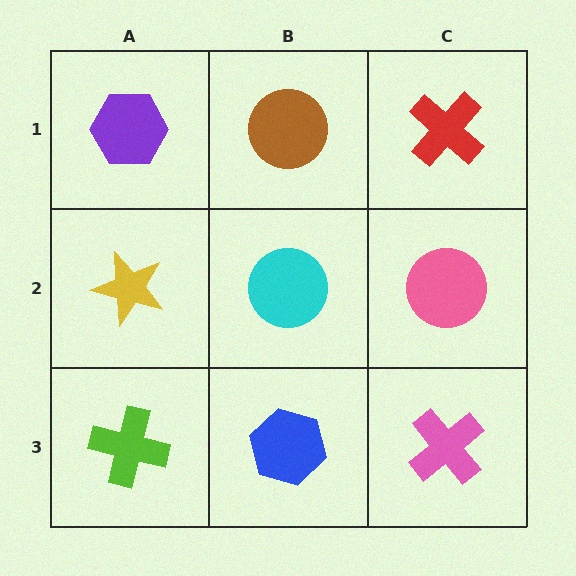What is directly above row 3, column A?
A yellow star.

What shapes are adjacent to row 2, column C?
A red cross (row 1, column C), a pink cross (row 3, column C), a cyan circle (row 2, column B).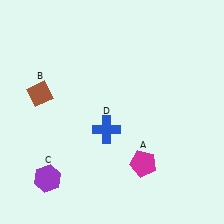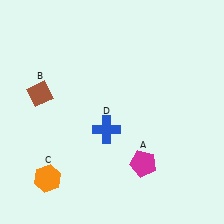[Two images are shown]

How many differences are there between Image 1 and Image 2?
There is 1 difference between the two images.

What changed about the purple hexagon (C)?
In Image 1, C is purple. In Image 2, it changed to orange.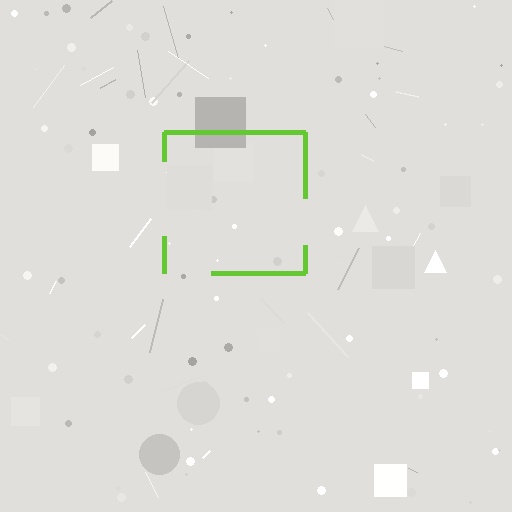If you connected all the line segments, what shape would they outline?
They would outline a square.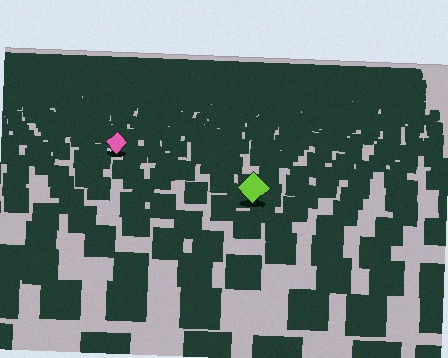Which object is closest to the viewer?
The lime diamond is closest. The texture marks near it are larger and more spread out.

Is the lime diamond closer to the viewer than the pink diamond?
Yes. The lime diamond is closer — you can tell from the texture gradient: the ground texture is coarser near it.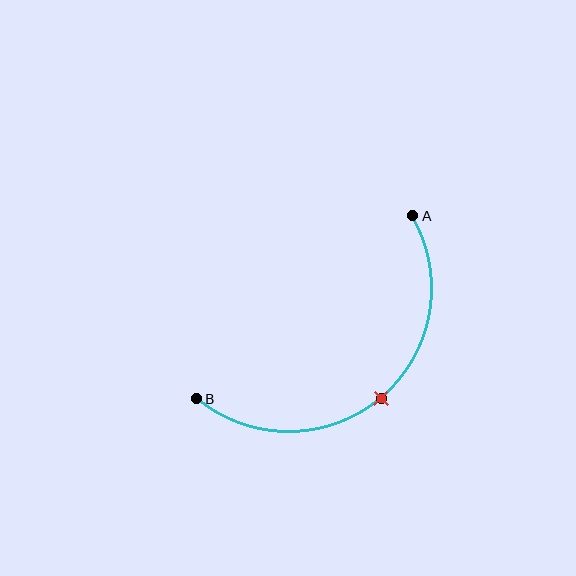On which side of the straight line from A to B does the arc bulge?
The arc bulges below and to the right of the straight line connecting A and B.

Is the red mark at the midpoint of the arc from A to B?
Yes. The red mark lies on the arc at equal arc-length from both A and B — it is the arc midpoint.